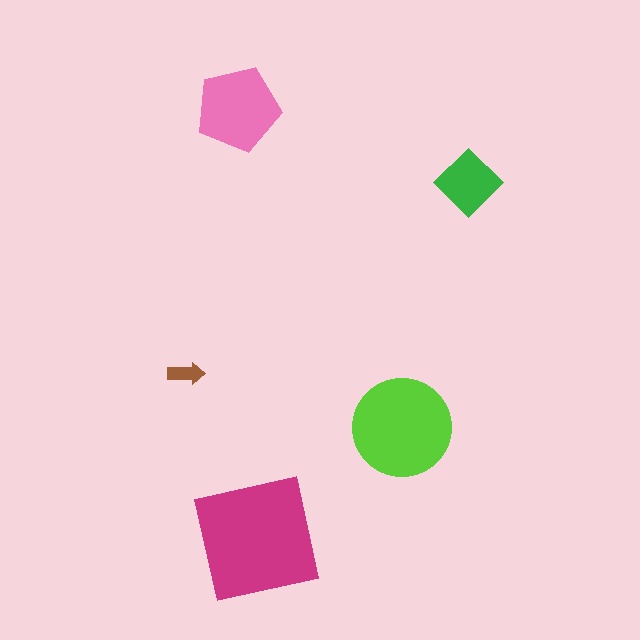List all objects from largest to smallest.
The magenta square, the lime circle, the pink pentagon, the green diamond, the brown arrow.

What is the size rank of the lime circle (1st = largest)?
2nd.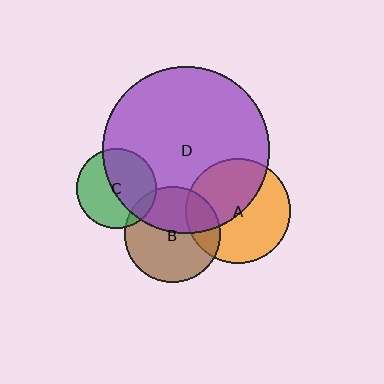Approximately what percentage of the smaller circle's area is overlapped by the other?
Approximately 45%.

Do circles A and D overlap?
Yes.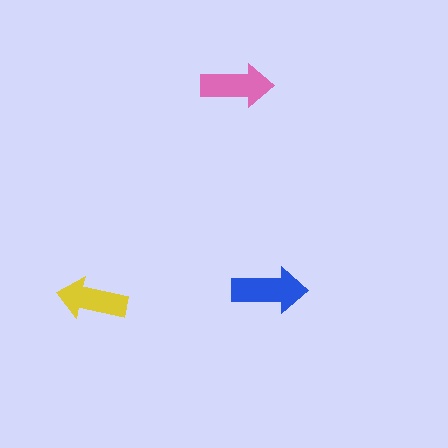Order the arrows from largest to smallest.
the blue one, the pink one, the yellow one.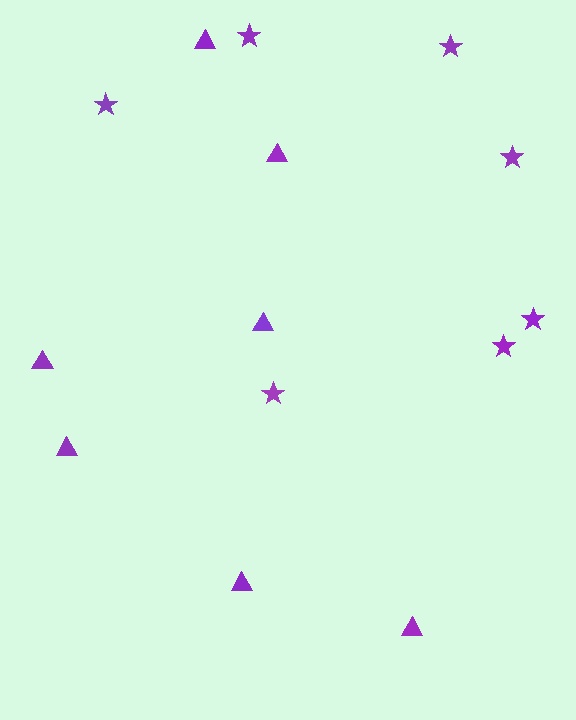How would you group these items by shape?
There are 2 groups: one group of stars (7) and one group of triangles (7).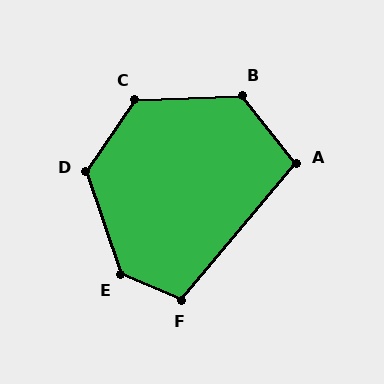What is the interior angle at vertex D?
Approximately 126 degrees (obtuse).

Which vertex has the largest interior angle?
E, at approximately 132 degrees.